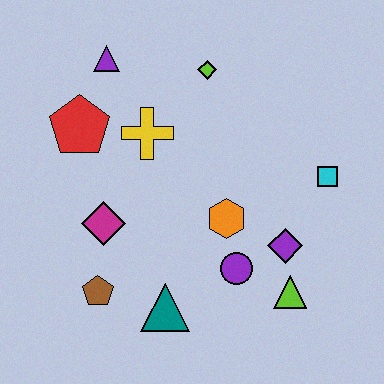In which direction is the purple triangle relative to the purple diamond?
The purple triangle is above the purple diamond.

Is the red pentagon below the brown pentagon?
No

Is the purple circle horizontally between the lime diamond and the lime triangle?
Yes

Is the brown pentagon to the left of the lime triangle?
Yes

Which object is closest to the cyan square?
The purple diamond is closest to the cyan square.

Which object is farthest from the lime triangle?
The purple triangle is farthest from the lime triangle.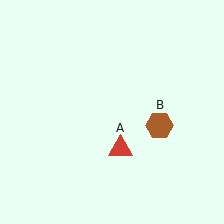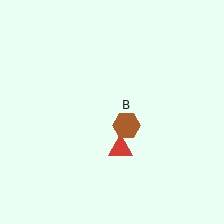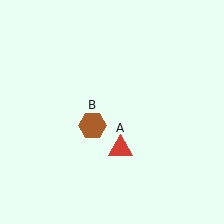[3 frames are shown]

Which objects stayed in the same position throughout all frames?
Red triangle (object A) remained stationary.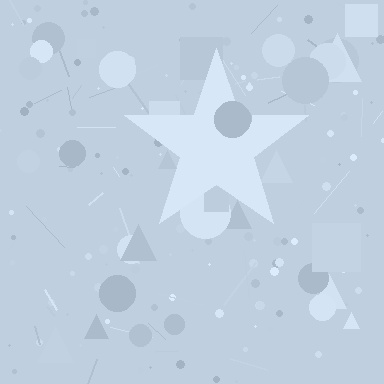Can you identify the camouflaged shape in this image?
The camouflaged shape is a star.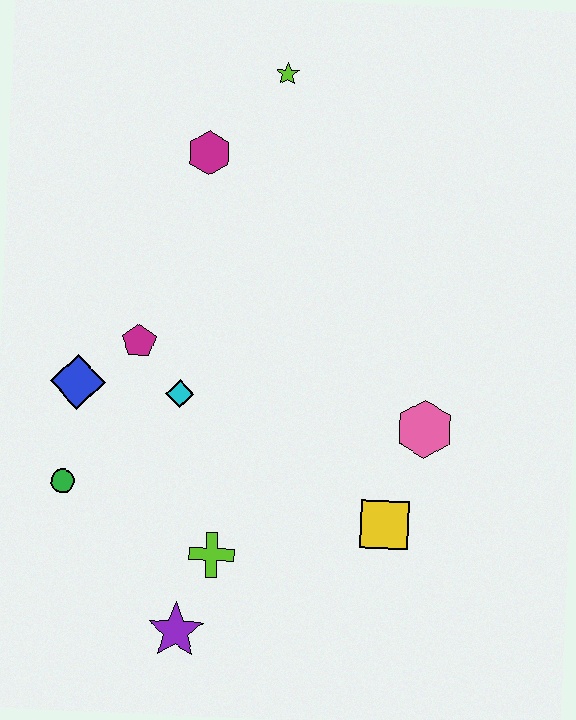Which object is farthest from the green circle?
The lime star is farthest from the green circle.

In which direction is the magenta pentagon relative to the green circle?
The magenta pentagon is above the green circle.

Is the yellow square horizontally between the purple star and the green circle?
No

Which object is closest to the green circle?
The blue diamond is closest to the green circle.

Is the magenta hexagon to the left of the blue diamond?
No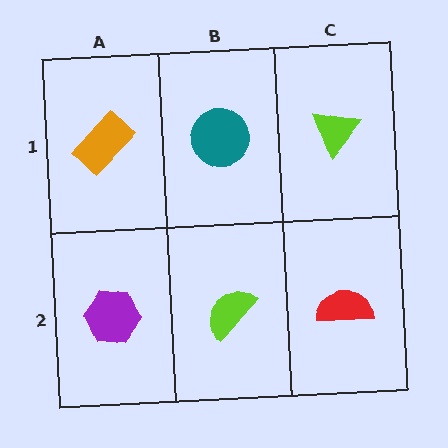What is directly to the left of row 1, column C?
A teal circle.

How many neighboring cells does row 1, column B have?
3.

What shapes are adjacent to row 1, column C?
A red semicircle (row 2, column C), a teal circle (row 1, column B).